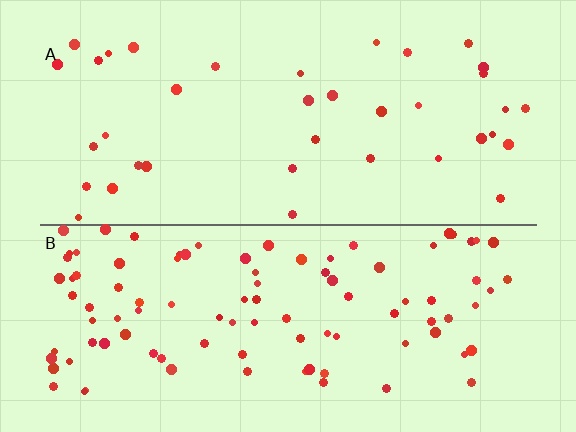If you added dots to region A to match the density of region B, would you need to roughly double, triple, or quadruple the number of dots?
Approximately triple.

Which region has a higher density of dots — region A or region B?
B (the bottom).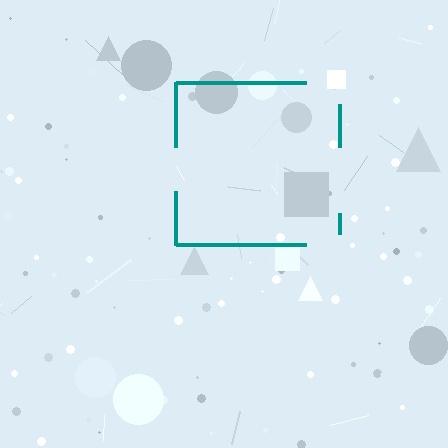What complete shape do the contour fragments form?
The contour fragments form a square.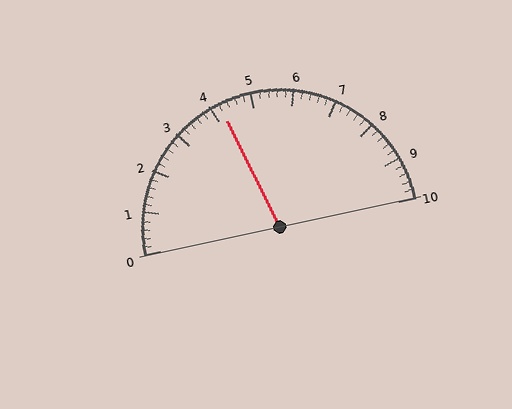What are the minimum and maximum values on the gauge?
The gauge ranges from 0 to 10.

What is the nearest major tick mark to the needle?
The nearest major tick mark is 4.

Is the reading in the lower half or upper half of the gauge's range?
The reading is in the lower half of the range (0 to 10).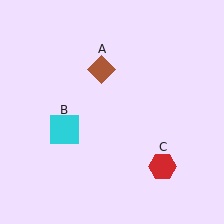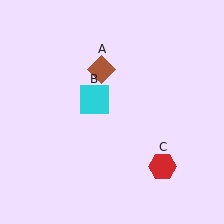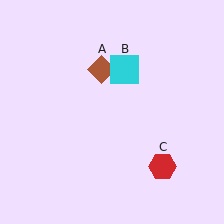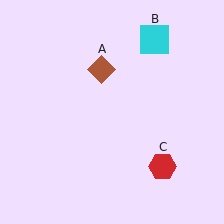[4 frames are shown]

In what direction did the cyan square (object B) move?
The cyan square (object B) moved up and to the right.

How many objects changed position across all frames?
1 object changed position: cyan square (object B).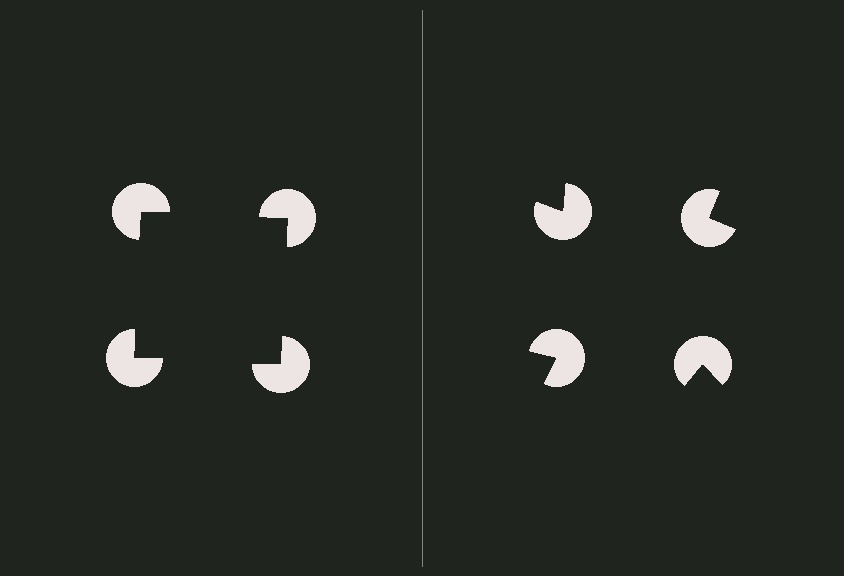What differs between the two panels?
The pac-man discs are positioned identically on both sides; only the wedge orientations differ. On the left they align to a square; on the right they are misaligned.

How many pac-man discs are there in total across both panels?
8 — 4 on each side.